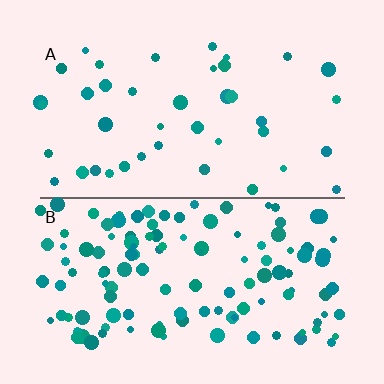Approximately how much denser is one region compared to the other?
Approximately 3.1× — region B over region A.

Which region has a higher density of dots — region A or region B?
B (the bottom).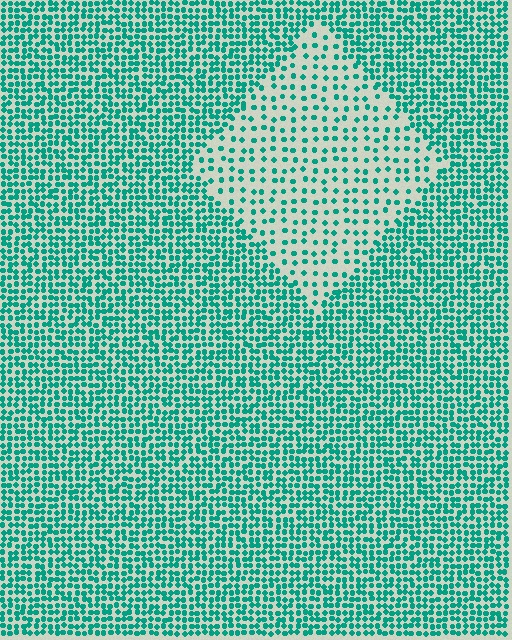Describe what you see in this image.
The image contains small teal elements arranged at two different densities. A diamond-shaped region is visible where the elements are less densely packed than the surrounding area.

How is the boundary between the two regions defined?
The boundary is defined by a change in element density (approximately 2.4x ratio). All elements are the same color, size, and shape.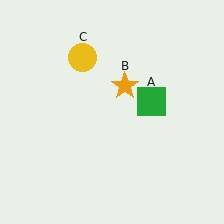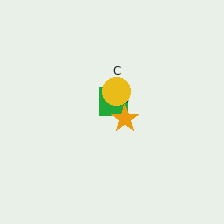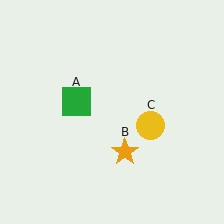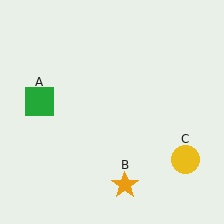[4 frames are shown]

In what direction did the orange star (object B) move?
The orange star (object B) moved down.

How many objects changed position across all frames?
3 objects changed position: green square (object A), orange star (object B), yellow circle (object C).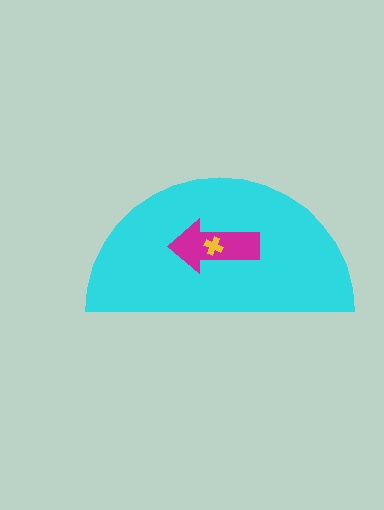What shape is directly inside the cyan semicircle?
The magenta arrow.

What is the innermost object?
The yellow cross.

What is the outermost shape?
The cyan semicircle.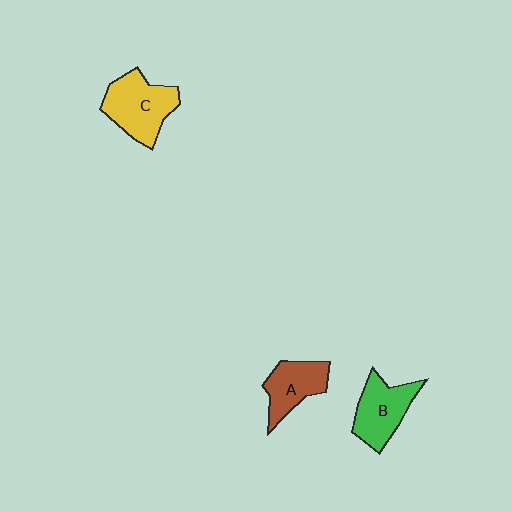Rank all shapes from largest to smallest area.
From largest to smallest: C (yellow), B (green), A (brown).